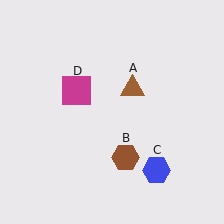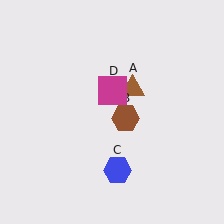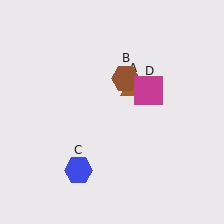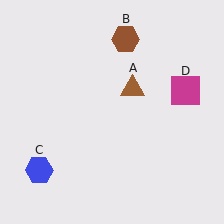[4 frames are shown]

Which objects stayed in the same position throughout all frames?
Brown triangle (object A) remained stationary.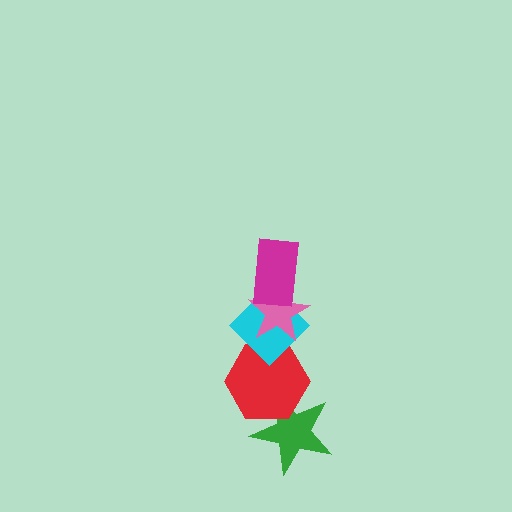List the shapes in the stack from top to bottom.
From top to bottom: the magenta rectangle, the pink star, the cyan diamond, the red hexagon, the green star.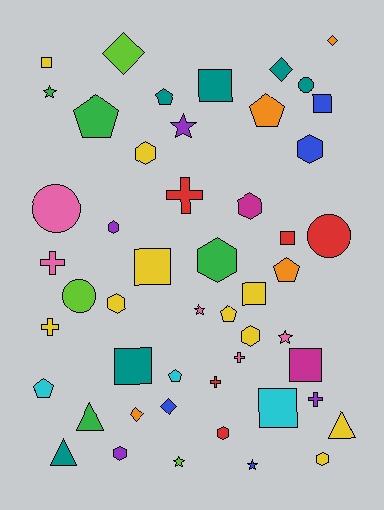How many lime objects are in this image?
There are 3 lime objects.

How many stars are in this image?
There are 6 stars.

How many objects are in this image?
There are 50 objects.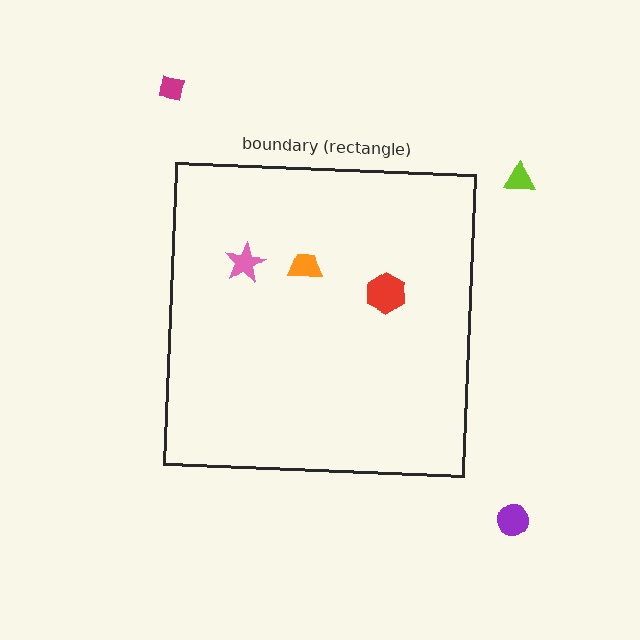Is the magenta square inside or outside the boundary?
Outside.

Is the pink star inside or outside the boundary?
Inside.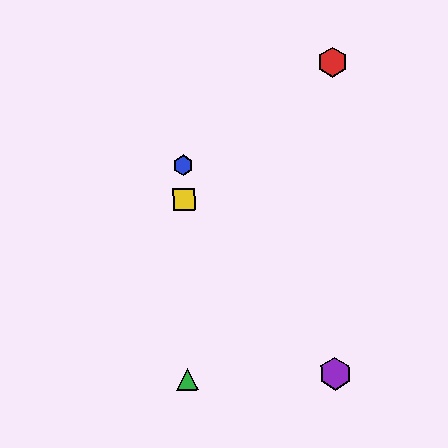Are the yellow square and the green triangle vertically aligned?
Yes, both are at x≈184.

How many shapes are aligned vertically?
3 shapes (the blue hexagon, the green triangle, the yellow square) are aligned vertically.